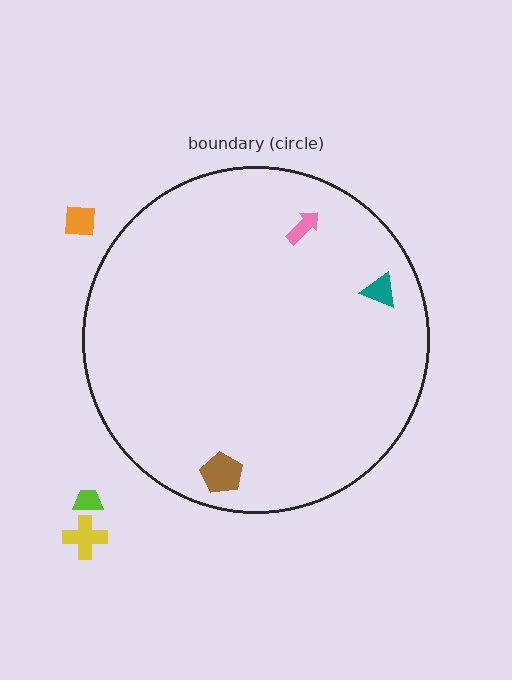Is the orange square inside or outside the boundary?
Outside.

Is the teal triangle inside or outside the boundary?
Inside.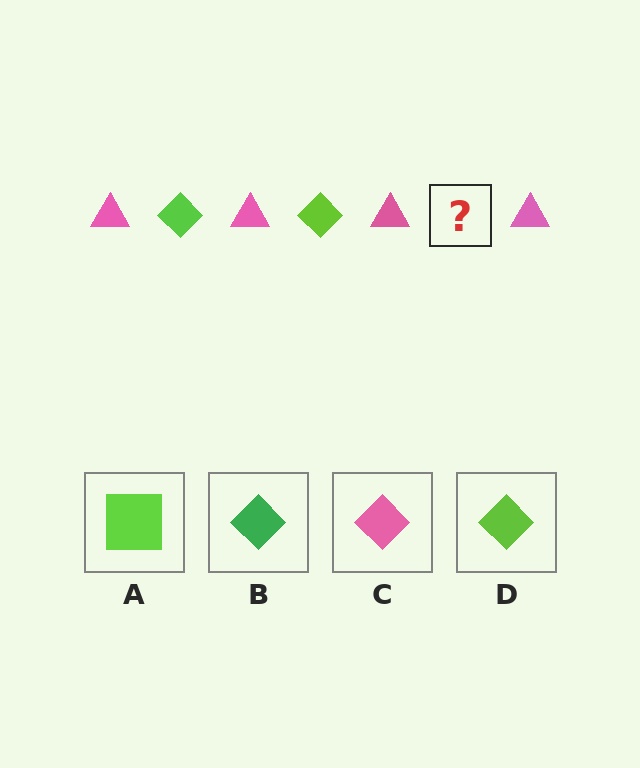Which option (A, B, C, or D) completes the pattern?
D.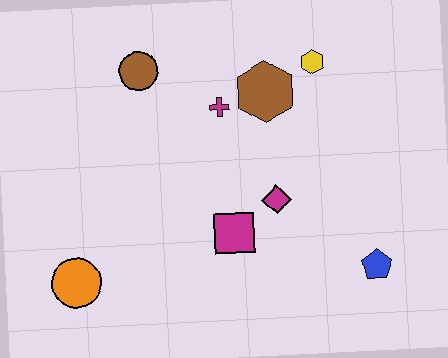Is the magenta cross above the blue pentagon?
Yes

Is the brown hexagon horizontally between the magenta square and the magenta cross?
No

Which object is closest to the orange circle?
The magenta square is closest to the orange circle.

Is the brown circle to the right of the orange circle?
Yes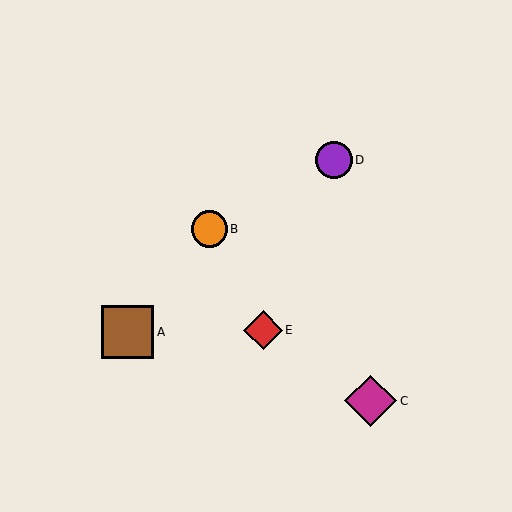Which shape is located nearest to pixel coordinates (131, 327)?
The brown square (labeled A) at (127, 332) is nearest to that location.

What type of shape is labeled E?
Shape E is a red diamond.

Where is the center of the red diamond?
The center of the red diamond is at (263, 330).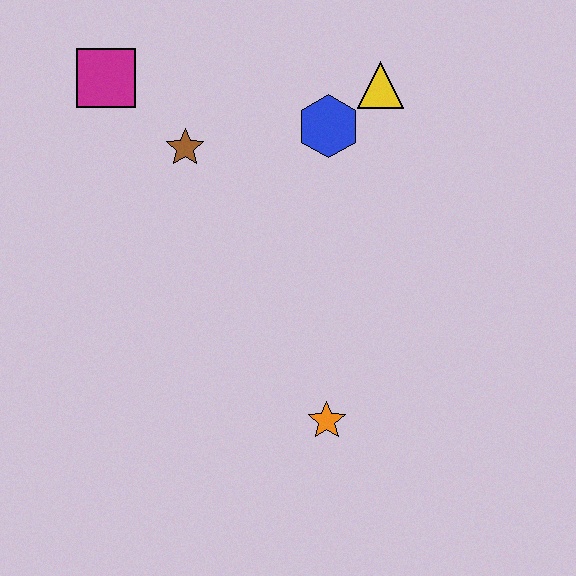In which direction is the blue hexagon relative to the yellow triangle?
The blue hexagon is to the left of the yellow triangle.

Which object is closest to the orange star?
The blue hexagon is closest to the orange star.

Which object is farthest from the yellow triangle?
The orange star is farthest from the yellow triangle.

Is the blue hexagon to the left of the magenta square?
No